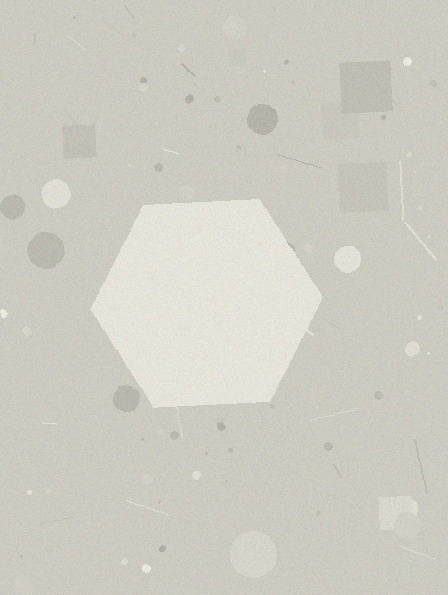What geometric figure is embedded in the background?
A hexagon is embedded in the background.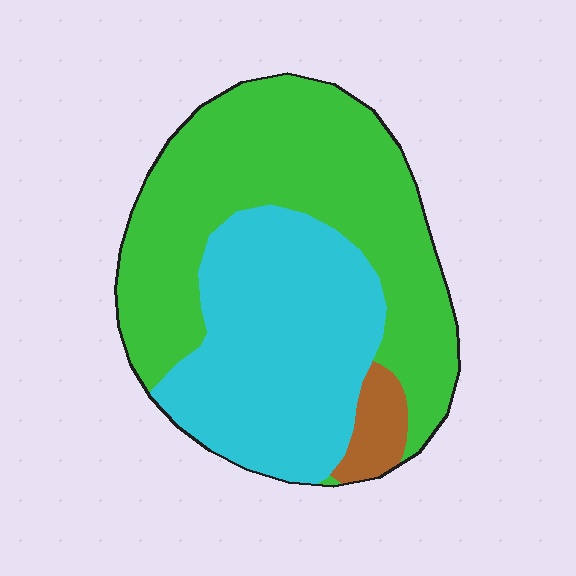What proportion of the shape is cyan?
Cyan takes up about two fifths (2/5) of the shape.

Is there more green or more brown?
Green.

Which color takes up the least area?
Brown, at roughly 5%.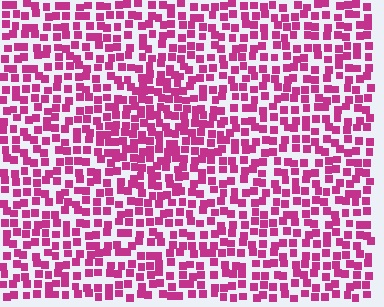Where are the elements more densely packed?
The elements are more densely packed inside the diamond boundary.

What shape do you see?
I see a diamond.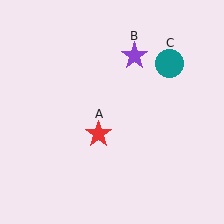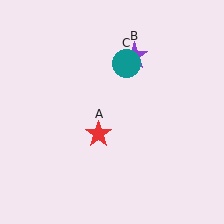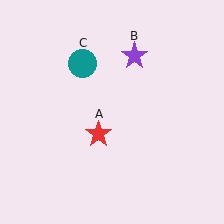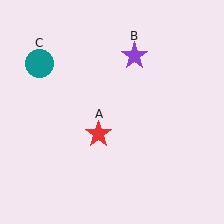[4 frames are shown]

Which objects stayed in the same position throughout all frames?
Red star (object A) and purple star (object B) remained stationary.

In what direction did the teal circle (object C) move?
The teal circle (object C) moved left.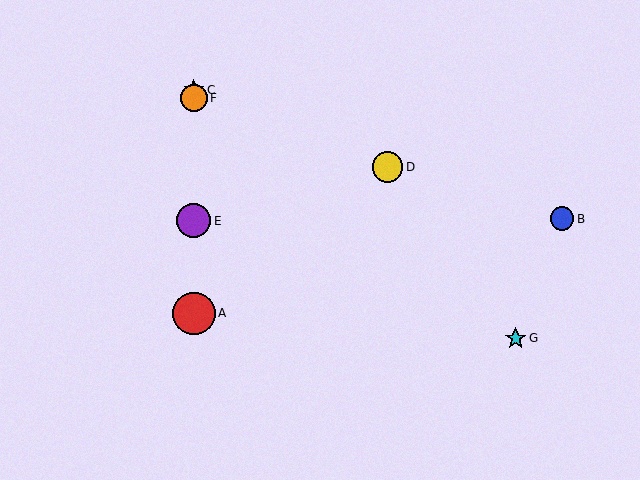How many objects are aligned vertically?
4 objects (A, C, E, F) are aligned vertically.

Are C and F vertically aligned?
Yes, both are at x≈194.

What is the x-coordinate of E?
Object E is at x≈194.